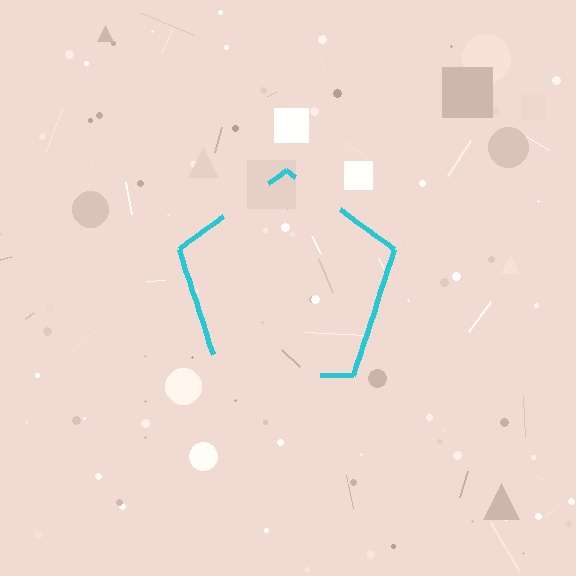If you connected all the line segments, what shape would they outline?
They would outline a pentagon.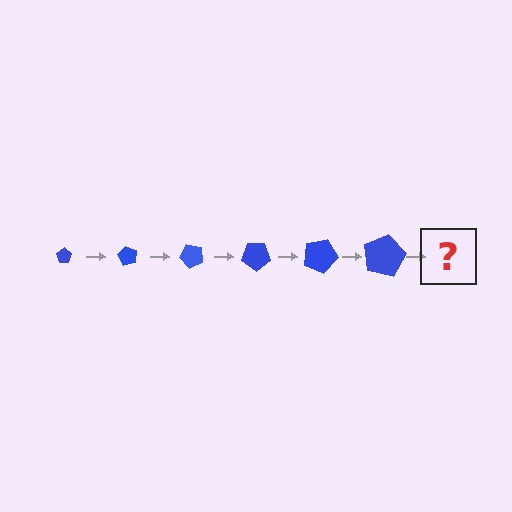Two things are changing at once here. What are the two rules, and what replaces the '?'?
The two rules are that the pentagon grows larger each step and it rotates 60 degrees each step. The '?' should be a pentagon, larger than the previous one and rotated 360 degrees from the start.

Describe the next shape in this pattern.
It should be a pentagon, larger than the previous one and rotated 360 degrees from the start.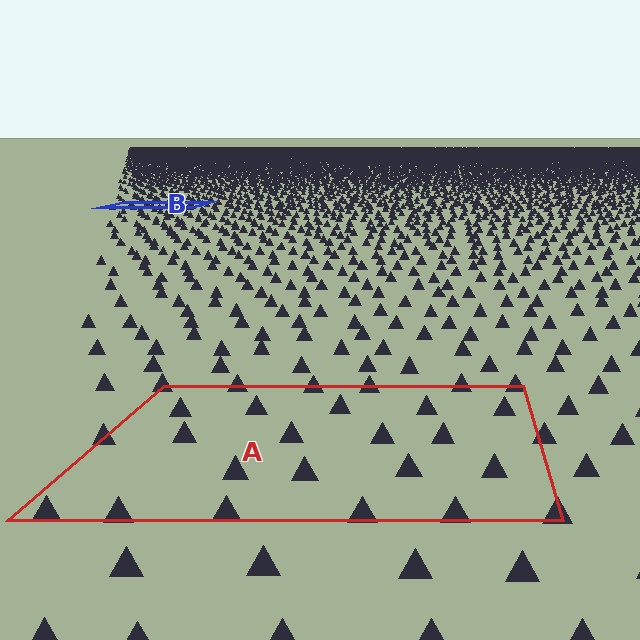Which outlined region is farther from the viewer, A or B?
Region B is farther from the viewer — the texture elements inside it appear smaller and more densely packed.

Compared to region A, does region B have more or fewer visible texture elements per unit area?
Region B has more texture elements per unit area — they are packed more densely because it is farther away.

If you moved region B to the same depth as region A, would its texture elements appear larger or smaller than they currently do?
They would appear larger. At a closer depth, the same texture elements are projected at a bigger on-screen size.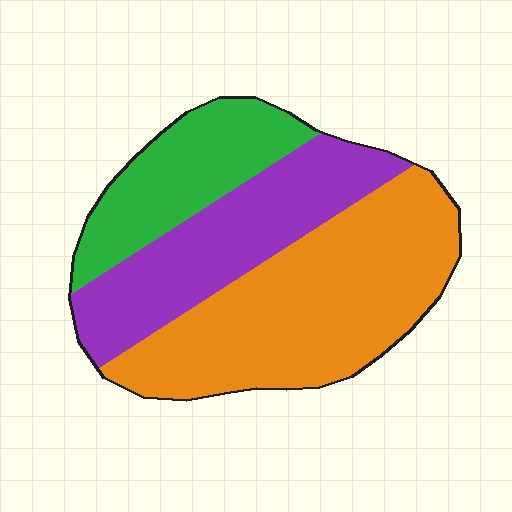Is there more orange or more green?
Orange.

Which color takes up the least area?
Green, at roughly 20%.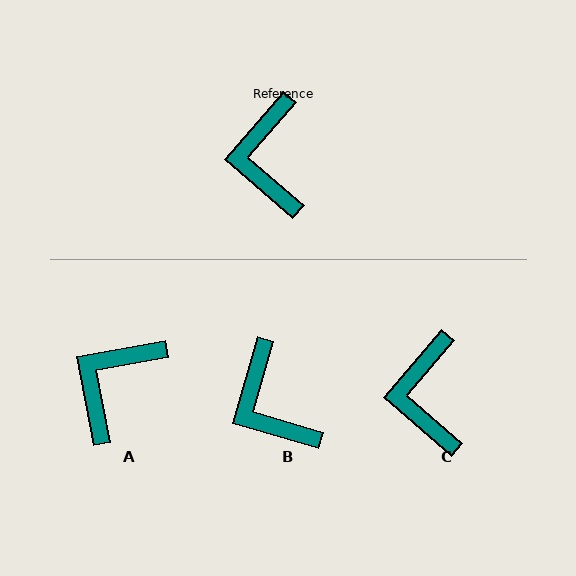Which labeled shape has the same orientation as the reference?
C.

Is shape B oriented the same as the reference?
No, it is off by about 24 degrees.